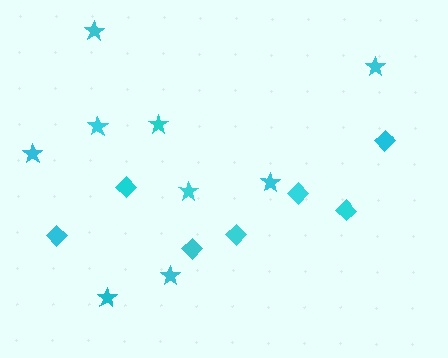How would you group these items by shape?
There are 2 groups: one group of stars (9) and one group of diamonds (7).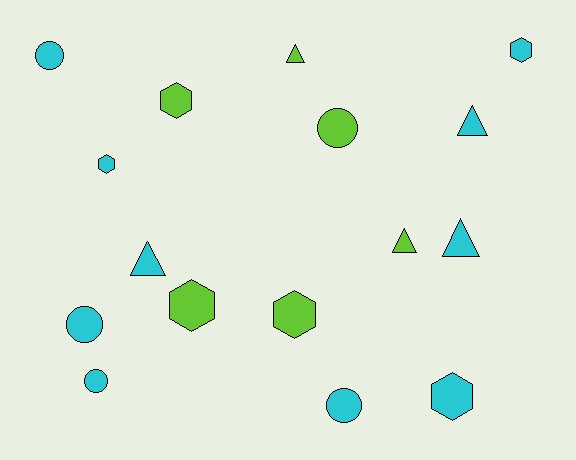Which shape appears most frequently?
Hexagon, with 6 objects.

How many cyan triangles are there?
There are 3 cyan triangles.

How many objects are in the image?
There are 16 objects.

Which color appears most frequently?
Cyan, with 10 objects.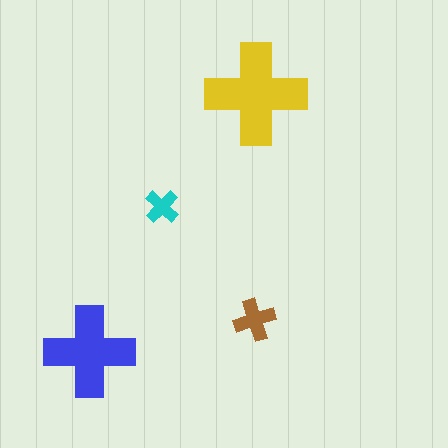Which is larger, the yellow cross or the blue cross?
The yellow one.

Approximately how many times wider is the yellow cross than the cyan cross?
About 3 times wider.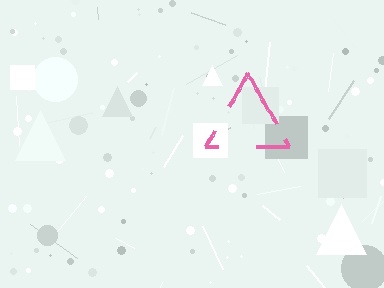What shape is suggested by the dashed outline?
The dashed outline suggests a triangle.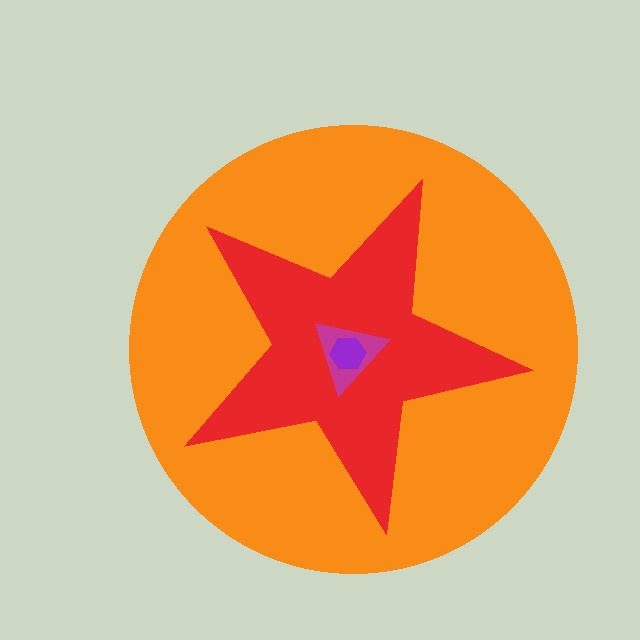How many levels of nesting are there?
4.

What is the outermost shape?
The orange circle.